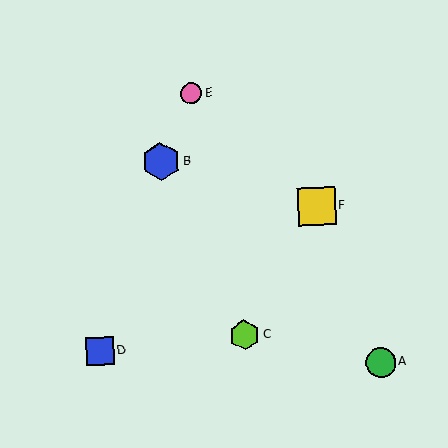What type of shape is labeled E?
Shape E is a pink circle.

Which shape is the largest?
The blue hexagon (labeled B) is the largest.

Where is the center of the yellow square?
The center of the yellow square is at (317, 206).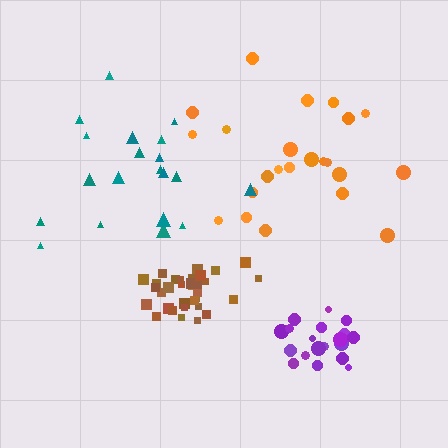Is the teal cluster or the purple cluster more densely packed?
Purple.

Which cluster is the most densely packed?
Brown.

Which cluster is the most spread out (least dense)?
Teal.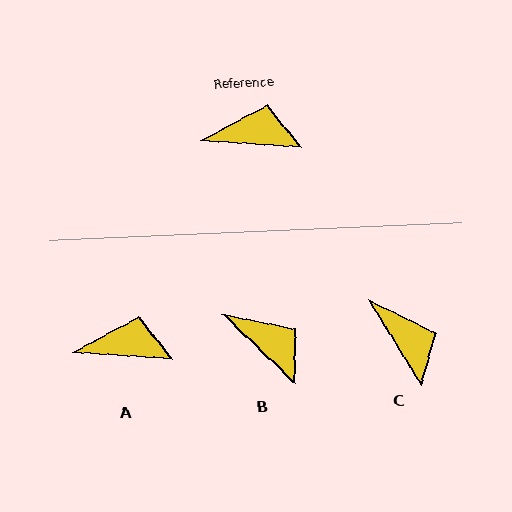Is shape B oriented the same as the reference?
No, it is off by about 40 degrees.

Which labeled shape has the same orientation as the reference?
A.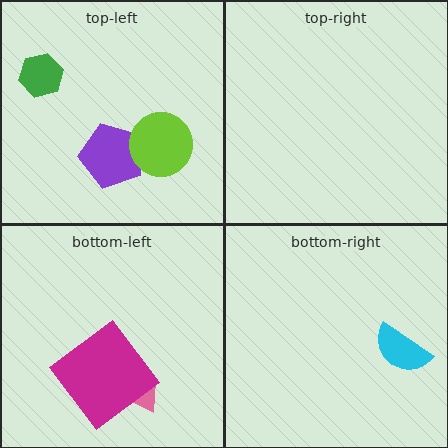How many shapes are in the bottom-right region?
1.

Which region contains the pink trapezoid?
The bottom-left region.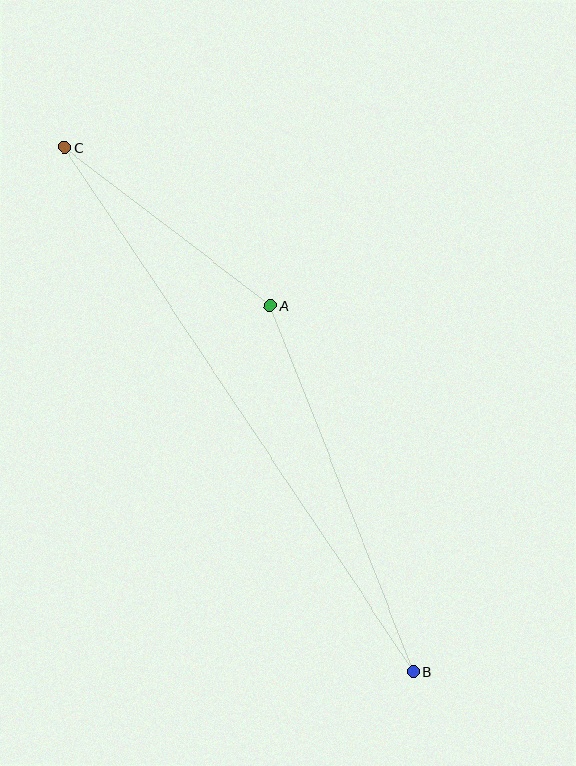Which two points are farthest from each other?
Points B and C are farthest from each other.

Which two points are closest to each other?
Points A and C are closest to each other.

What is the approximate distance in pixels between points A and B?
The distance between A and B is approximately 392 pixels.